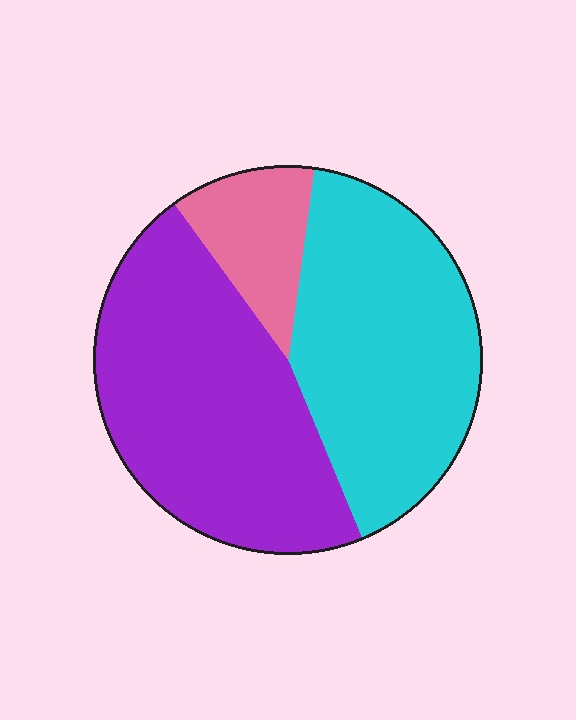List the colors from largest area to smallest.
From largest to smallest: purple, cyan, pink.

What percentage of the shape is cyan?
Cyan takes up between a third and a half of the shape.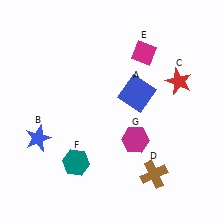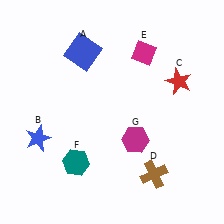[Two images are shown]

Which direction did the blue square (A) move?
The blue square (A) moved left.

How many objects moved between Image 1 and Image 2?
1 object moved between the two images.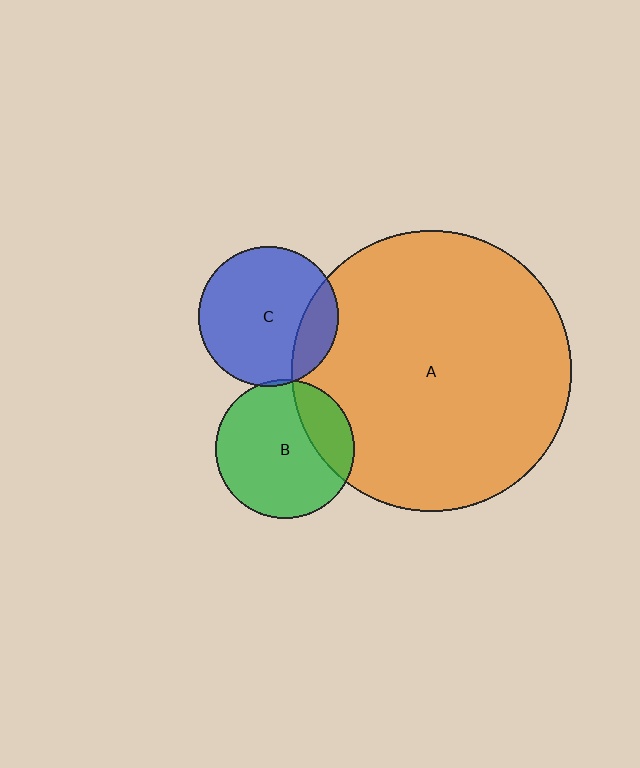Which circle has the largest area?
Circle A (orange).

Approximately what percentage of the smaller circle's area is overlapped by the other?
Approximately 20%.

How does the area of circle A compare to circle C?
Approximately 4.0 times.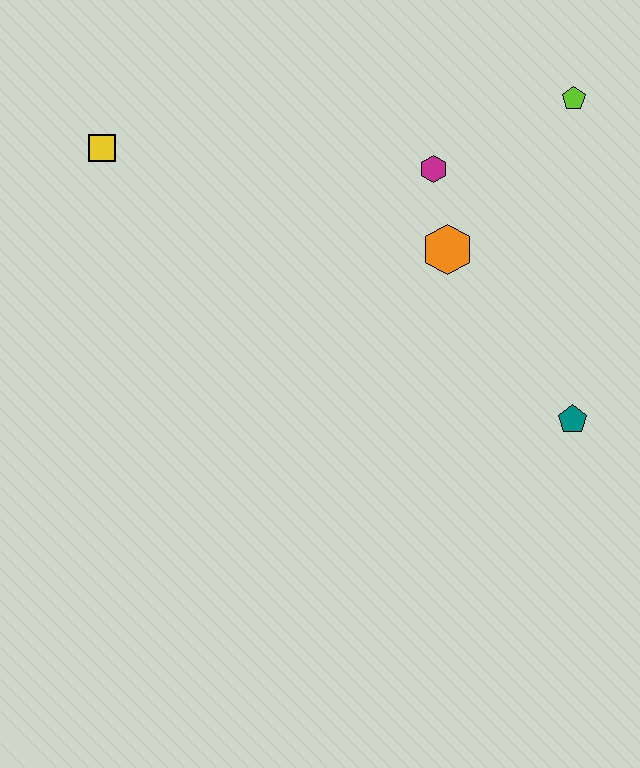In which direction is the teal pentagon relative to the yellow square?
The teal pentagon is to the right of the yellow square.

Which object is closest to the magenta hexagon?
The orange hexagon is closest to the magenta hexagon.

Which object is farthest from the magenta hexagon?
The yellow square is farthest from the magenta hexagon.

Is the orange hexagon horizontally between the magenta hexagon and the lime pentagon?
Yes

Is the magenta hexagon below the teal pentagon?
No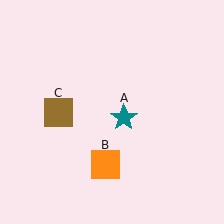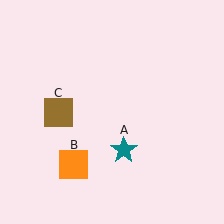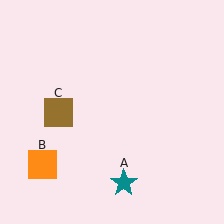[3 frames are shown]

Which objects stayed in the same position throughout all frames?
Brown square (object C) remained stationary.